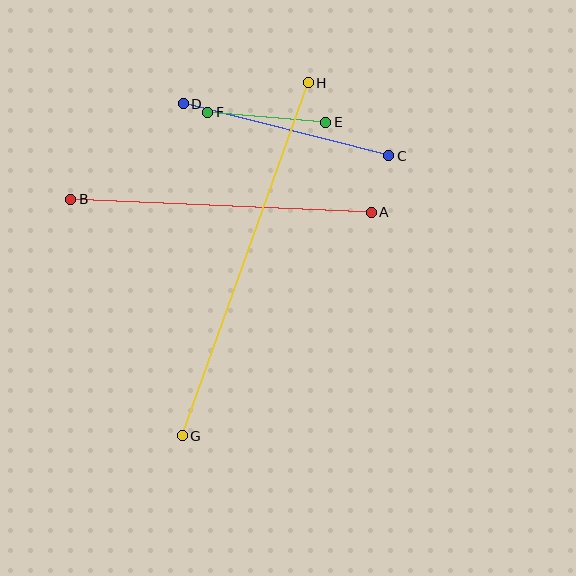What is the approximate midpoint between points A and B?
The midpoint is at approximately (221, 206) pixels.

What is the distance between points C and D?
The distance is approximately 212 pixels.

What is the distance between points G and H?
The distance is approximately 375 pixels.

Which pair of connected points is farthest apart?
Points G and H are farthest apart.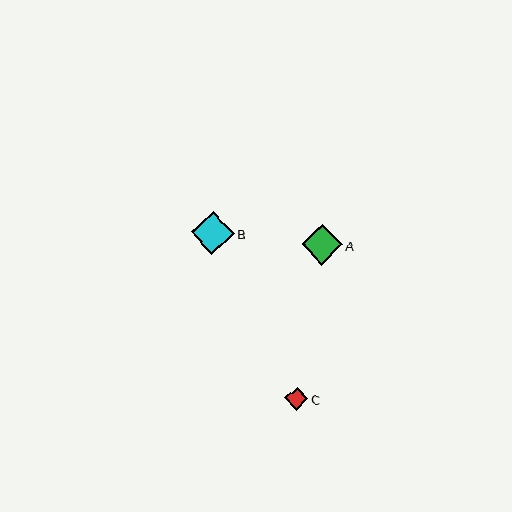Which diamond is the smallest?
Diamond C is the smallest with a size of approximately 23 pixels.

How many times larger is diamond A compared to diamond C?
Diamond A is approximately 1.8 times the size of diamond C.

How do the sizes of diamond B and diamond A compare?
Diamond B and diamond A are approximately the same size.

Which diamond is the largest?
Diamond B is the largest with a size of approximately 43 pixels.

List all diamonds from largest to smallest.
From largest to smallest: B, A, C.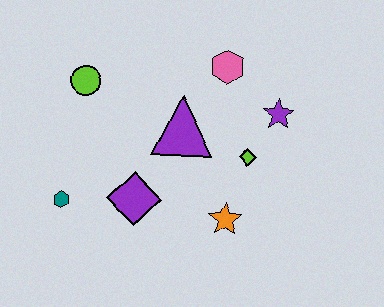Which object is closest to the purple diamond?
The teal hexagon is closest to the purple diamond.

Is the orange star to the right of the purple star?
No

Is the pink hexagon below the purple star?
No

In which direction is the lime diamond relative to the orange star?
The lime diamond is above the orange star.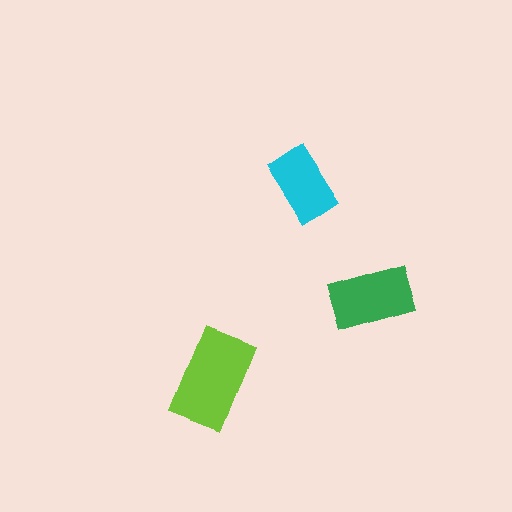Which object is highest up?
The cyan rectangle is topmost.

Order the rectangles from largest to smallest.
the lime one, the green one, the cyan one.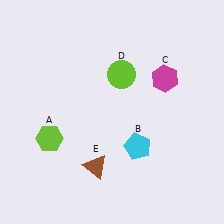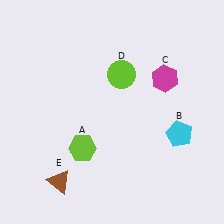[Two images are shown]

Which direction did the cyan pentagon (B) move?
The cyan pentagon (B) moved right.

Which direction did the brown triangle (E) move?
The brown triangle (E) moved left.